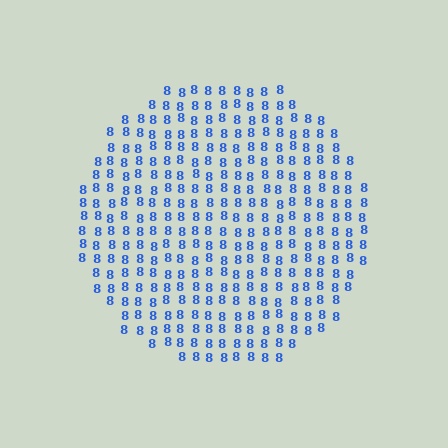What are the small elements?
The small elements are digit 8's.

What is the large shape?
The large shape is a circle.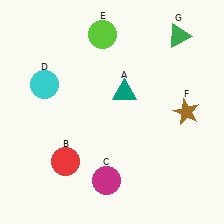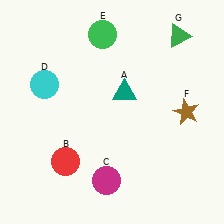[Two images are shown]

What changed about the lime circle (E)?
In Image 1, E is lime. In Image 2, it changed to green.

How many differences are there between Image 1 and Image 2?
There is 1 difference between the two images.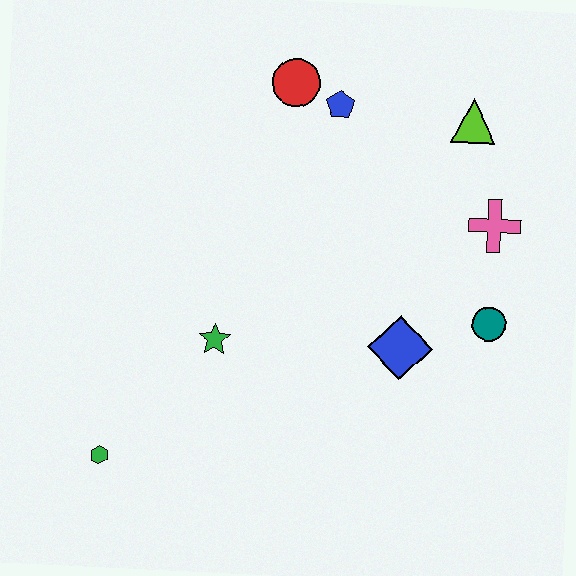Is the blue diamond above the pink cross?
No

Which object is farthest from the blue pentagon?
The green hexagon is farthest from the blue pentagon.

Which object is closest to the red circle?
The blue pentagon is closest to the red circle.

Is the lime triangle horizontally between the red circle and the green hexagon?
No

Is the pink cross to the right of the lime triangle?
Yes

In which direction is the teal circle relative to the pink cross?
The teal circle is below the pink cross.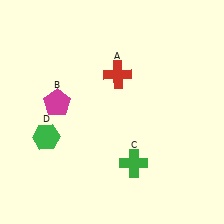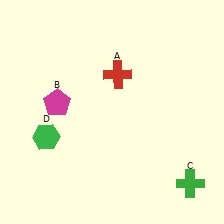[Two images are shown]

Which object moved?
The green cross (C) moved right.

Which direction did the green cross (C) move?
The green cross (C) moved right.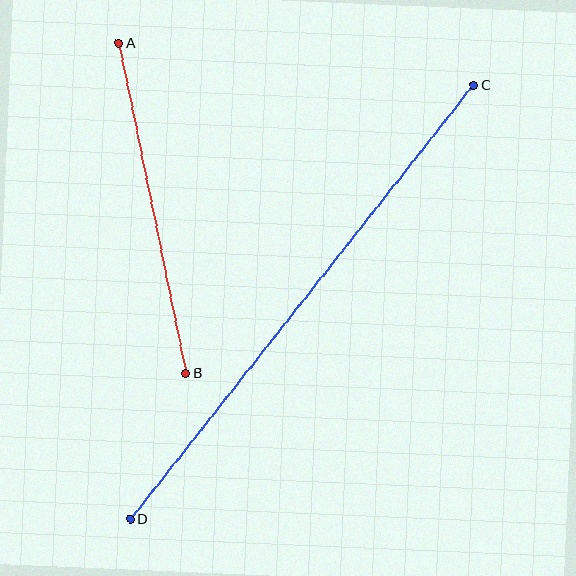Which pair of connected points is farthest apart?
Points C and D are farthest apart.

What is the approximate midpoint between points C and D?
The midpoint is at approximately (302, 302) pixels.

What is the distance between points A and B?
The distance is approximately 337 pixels.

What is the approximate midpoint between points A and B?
The midpoint is at approximately (153, 208) pixels.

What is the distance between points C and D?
The distance is approximately 553 pixels.